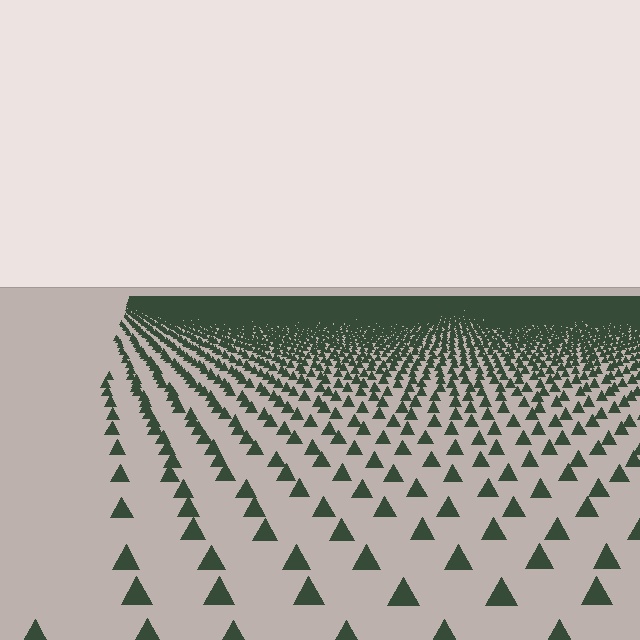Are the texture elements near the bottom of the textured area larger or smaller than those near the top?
Larger. Near the bottom, elements are closer to the viewer and appear at a bigger on-screen size.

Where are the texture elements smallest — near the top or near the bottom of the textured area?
Near the top.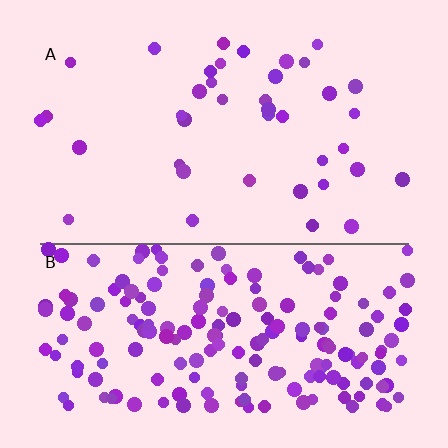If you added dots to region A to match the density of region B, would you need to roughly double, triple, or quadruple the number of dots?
Approximately quadruple.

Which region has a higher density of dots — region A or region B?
B (the bottom).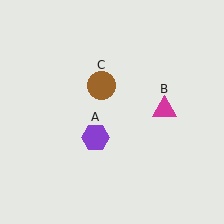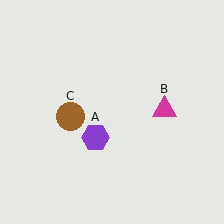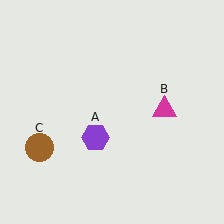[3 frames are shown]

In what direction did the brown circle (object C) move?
The brown circle (object C) moved down and to the left.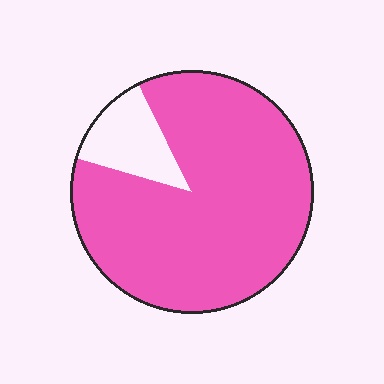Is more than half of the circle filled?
Yes.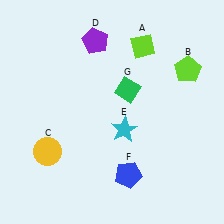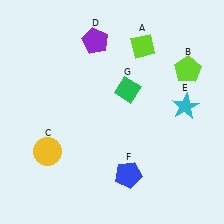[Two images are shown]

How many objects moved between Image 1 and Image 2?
1 object moved between the two images.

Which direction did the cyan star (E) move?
The cyan star (E) moved right.